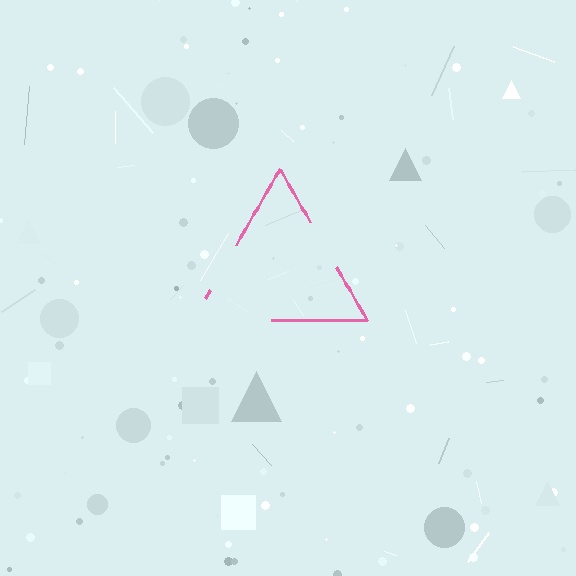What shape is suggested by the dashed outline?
The dashed outline suggests a triangle.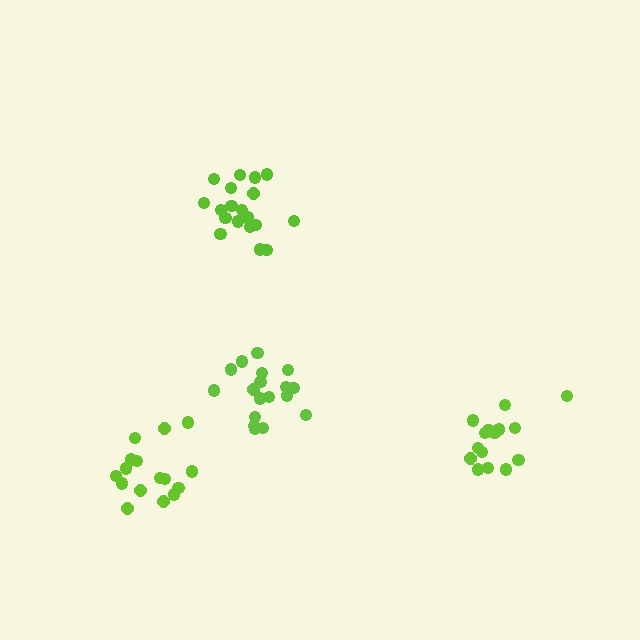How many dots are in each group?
Group 1: 16 dots, Group 2: 19 dots, Group 3: 15 dots, Group 4: 18 dots (68 total).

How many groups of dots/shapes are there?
There are 4 groups.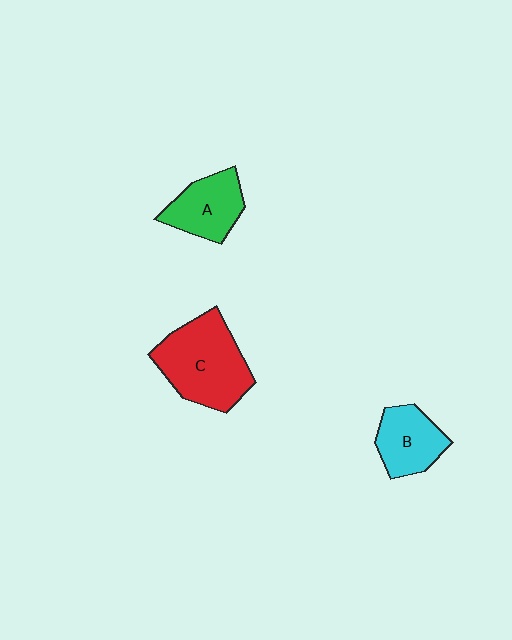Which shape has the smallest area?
Shape B (cyan).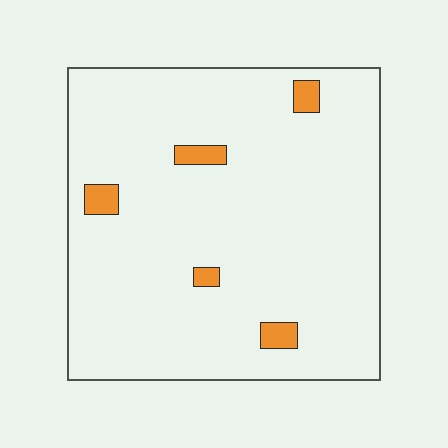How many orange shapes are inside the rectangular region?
5.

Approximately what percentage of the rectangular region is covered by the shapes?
Approximately 5%.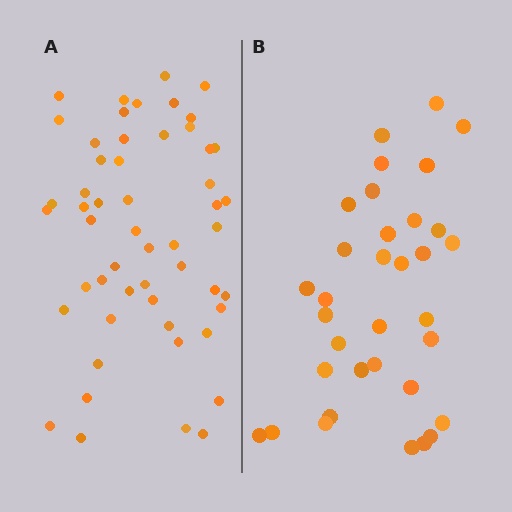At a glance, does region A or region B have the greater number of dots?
Region A (the left region) has more dots.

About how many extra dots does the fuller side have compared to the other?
Region A has approximately 20 more dots than region B.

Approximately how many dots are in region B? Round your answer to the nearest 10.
About 30 dots. (The exact count is 34, which rounds to 30.)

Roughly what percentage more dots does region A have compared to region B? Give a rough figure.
About 55% more.